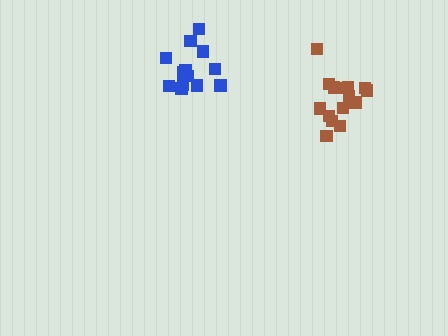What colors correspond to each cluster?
The clusters are colored: blue, brown.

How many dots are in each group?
Group 1: 13 dots, Group 2: 15 dots (28 total).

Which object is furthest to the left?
The blue cluster is leftmost.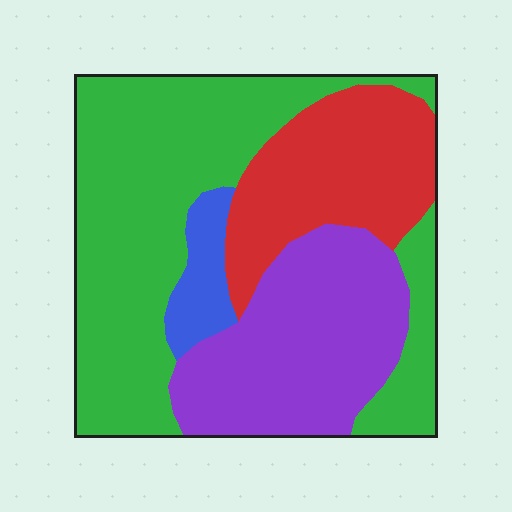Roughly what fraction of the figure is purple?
Purple covers roughly 25% of the figure.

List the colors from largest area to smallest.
From largest to smallest: green, purple, red, blue.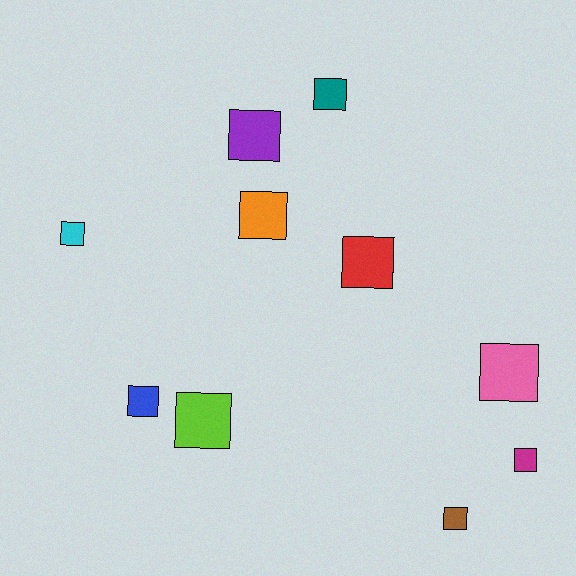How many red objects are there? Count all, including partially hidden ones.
There is 1 red object.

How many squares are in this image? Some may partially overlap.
There are 10 squares.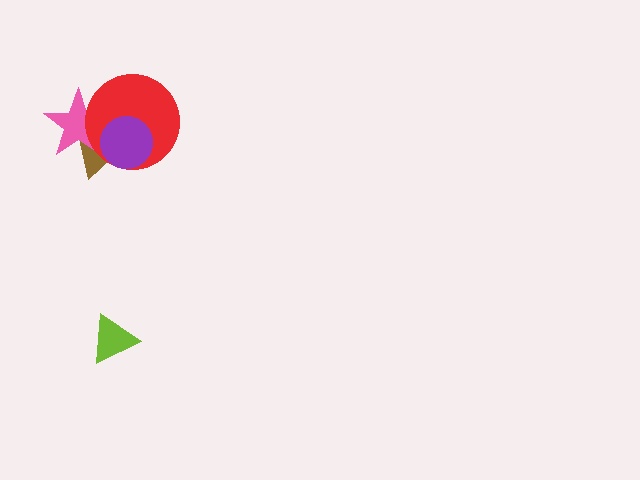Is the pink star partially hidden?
Yes, it is partially covered by another shape.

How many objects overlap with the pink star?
3 objects overlap with the pink star.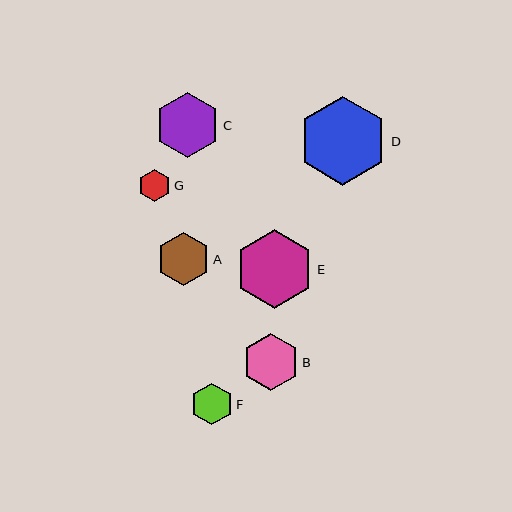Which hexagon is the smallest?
Hexagon G is the smallest with a size of approximately 32 pixels.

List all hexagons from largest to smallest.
From largest to smallest: D, E, C, B, A, F, G.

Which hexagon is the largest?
Hexagon D is the largest with a size of approximately 89 pixels.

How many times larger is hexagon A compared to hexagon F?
Hexagon A is approximately 1.3 times the size of hexagon F.